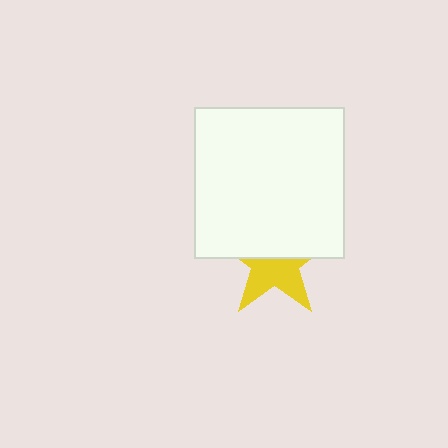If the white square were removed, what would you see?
You would see the complete yellow star.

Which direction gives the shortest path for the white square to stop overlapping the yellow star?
Moving up gives the shortest separation.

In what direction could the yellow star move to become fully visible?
The yellow star could move down. That would shift it out from behind the white square entirely.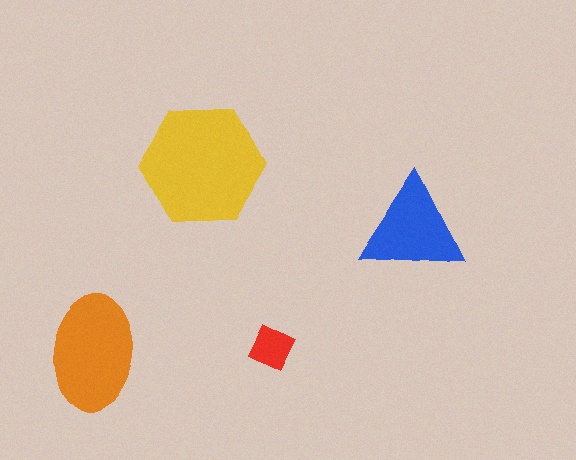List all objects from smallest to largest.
The red diamond, the blue triangle, the orange ellipse, the yellow hexagon.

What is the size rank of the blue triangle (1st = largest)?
3rd.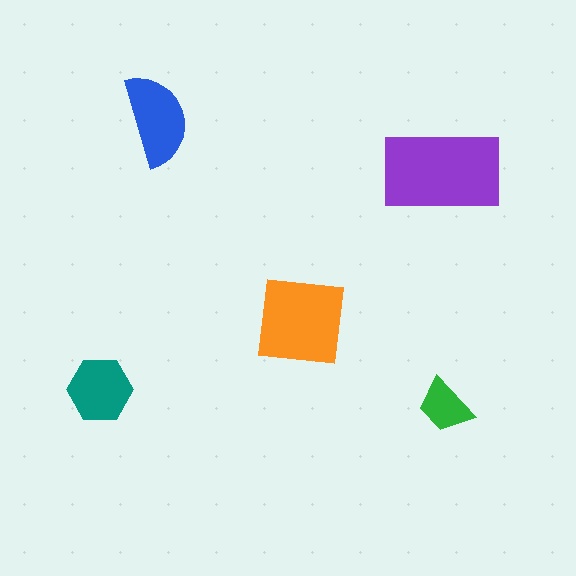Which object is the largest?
The purple rectangle.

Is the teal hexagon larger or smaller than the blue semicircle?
Smaller.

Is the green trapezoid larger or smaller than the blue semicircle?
Smaller.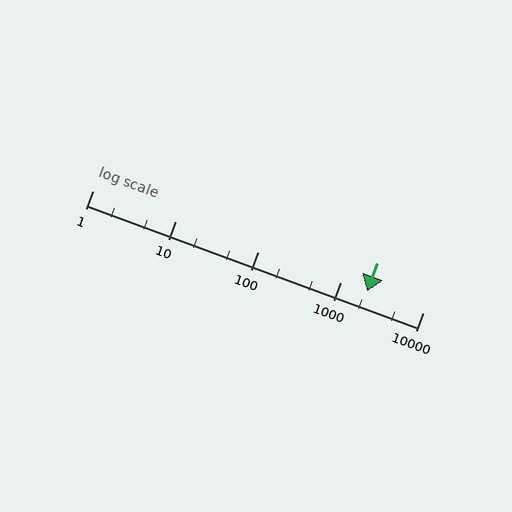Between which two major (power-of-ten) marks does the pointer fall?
The pointer is between 1000 and 10000.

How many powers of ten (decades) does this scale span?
The scale spans 4 decades, from 1 to 10000.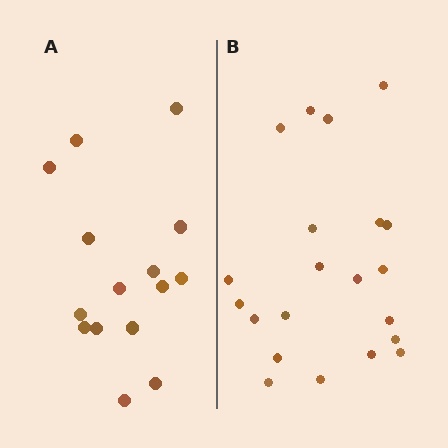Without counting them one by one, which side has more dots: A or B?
Region B (the right region) has more dots.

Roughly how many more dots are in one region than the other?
Region B has about 6 more dots than region A.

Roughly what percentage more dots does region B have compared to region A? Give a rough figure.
About 40% more.